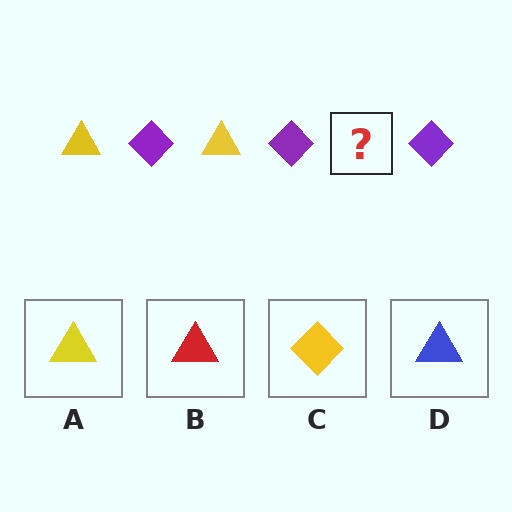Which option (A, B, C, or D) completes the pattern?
A.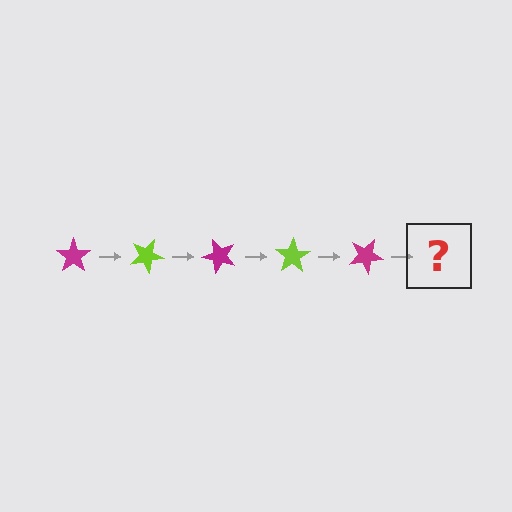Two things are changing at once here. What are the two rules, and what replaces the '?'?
The two rules are that it rotates 25 degrees each step and the color cycles through magenta and lime. The '?' should be a lime star, rotated 125 degrees from the start.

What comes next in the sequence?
The next element should be a lime star, rotated 125 degrees from the start.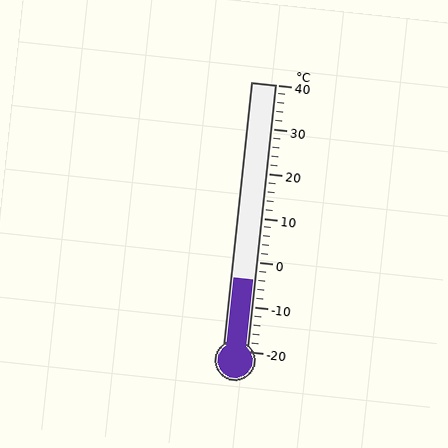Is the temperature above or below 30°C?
The temperature is below 30°C.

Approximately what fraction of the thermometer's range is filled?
The thermometer is filled to approximately 25% of its range.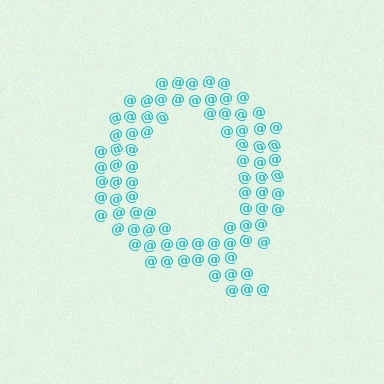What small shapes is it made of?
It is made of small at signs.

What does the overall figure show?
The overall figure shows the letter Q.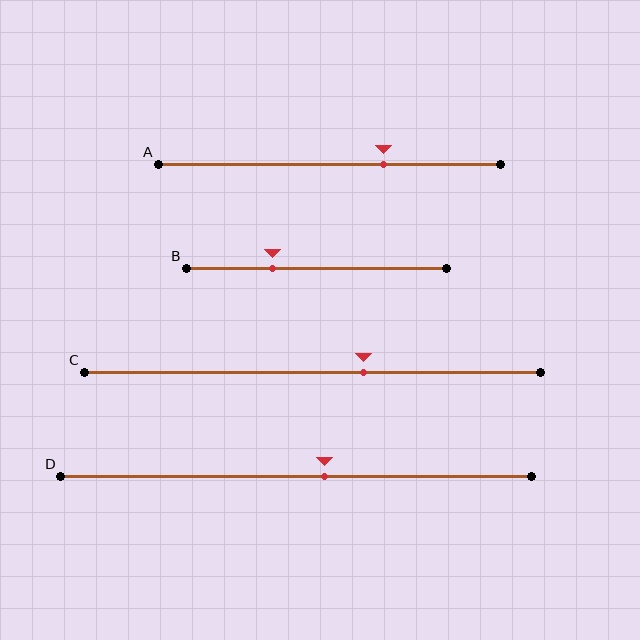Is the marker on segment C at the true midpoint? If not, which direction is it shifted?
No, the marker on segment C is shifted to the right by about 11% of the segment length.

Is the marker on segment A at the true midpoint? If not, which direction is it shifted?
No, the marker on segment A is shifted to the right by about 16% of the segment length.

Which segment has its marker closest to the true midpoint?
Segment D has its marker closest to the true midpoint.